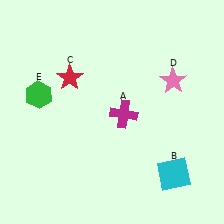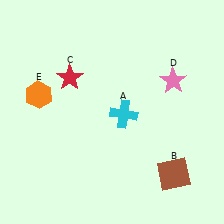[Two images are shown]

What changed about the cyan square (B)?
In Image 1, B is cyan. In Image 2, it changed to brown.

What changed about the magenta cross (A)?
In Image 1, A is magenta. In Image 2, it changed to cyan.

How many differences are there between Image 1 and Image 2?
There are 3 differences between the two images.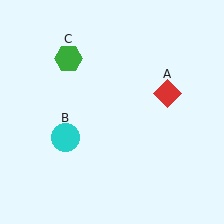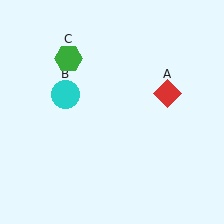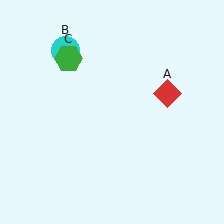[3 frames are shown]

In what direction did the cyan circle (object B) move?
The cyan circle (object B) moved up.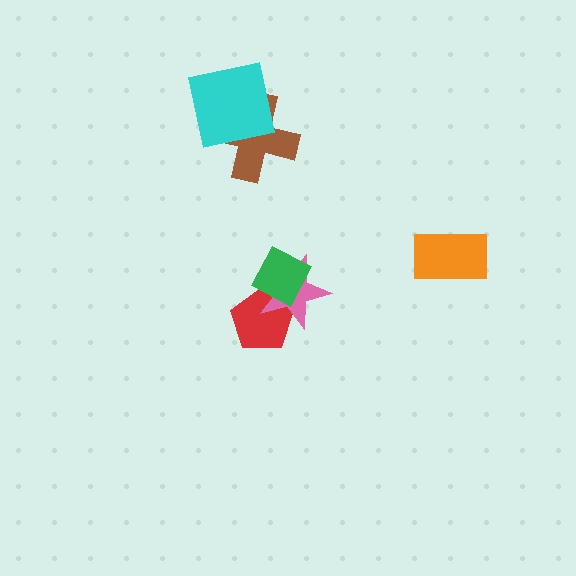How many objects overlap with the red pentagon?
2 objects overlap with the red pentagon.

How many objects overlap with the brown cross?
1 object overlaps with the brown cross.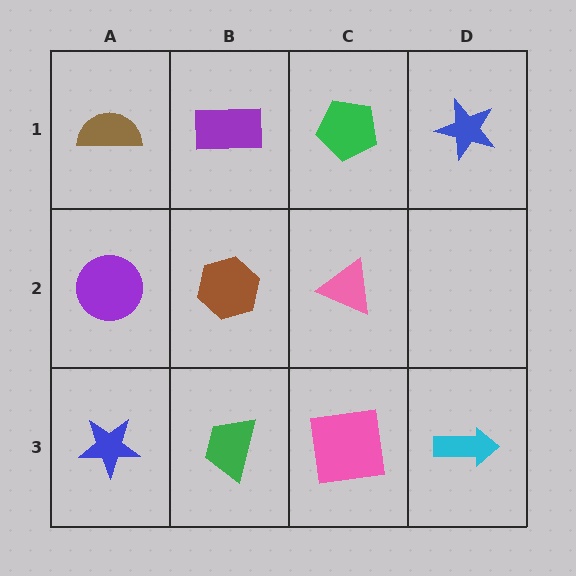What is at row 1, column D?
A blue star.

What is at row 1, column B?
A purple rectangle.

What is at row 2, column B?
A brown hexagon.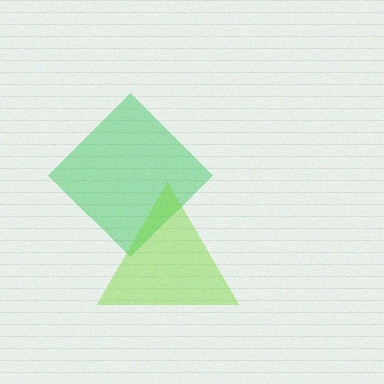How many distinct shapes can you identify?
There are 2 distinct shapes: a green diamond, a lime triangle.